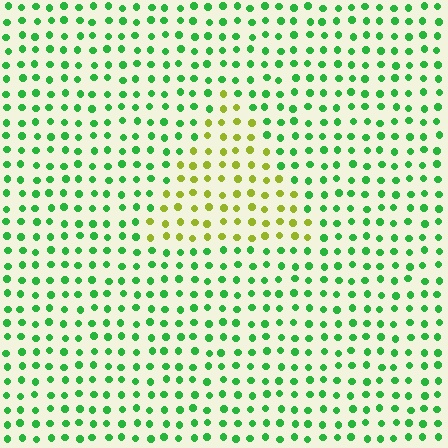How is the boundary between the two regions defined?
The boundary is defined purely by a slight shift in hue (about 54 degrees). Spacing, size, and orientation are identical on both sides.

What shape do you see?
I see a triangle.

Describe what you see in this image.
The image is filled with small green elements in a uniform arrangement. A triangle-shaped region is visible where the elements are tinted to a slightly different hue, forming a subtle color boundary.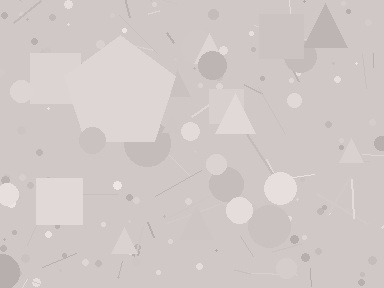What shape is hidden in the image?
A pentagon is hidden in the image.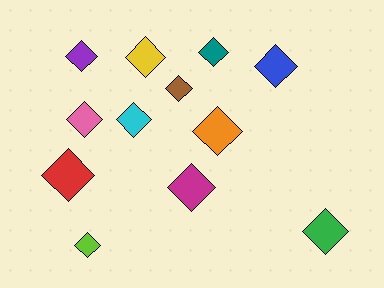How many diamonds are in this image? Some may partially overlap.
There are 12 diamonds.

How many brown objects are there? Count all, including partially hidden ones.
There is 1 brown object.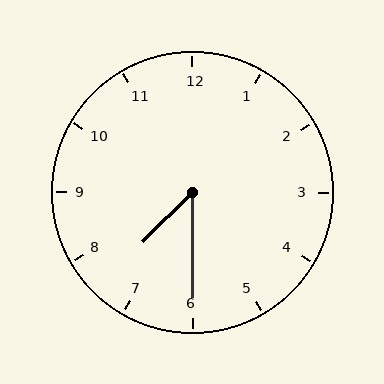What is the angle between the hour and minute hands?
Approximately 45 degrees.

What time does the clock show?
7:30.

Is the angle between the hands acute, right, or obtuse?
It is acute.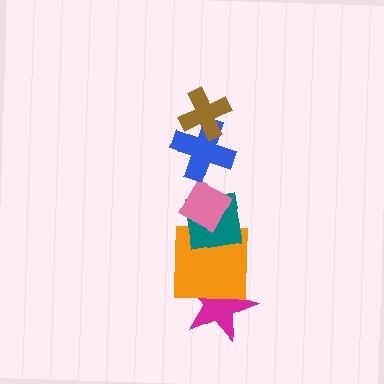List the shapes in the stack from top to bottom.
From top to bottom: the brown cross, the blue cross, the pink diamond, the teal square, the orange square, the magenta star.